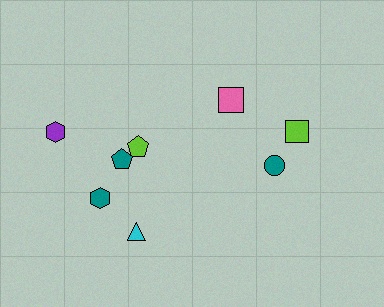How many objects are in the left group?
There are 5 objects.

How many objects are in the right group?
There are 3 objects.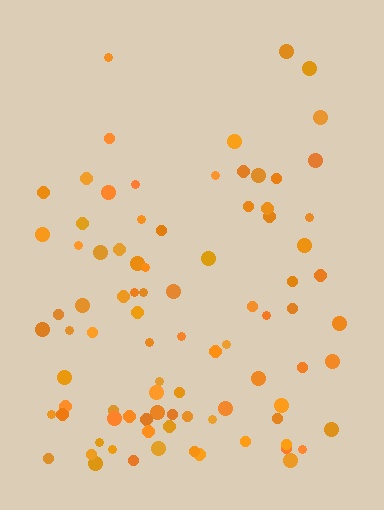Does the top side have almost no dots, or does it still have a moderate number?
Still a moderate number, just noticeably fewer than the bottom.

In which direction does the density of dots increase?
From top to bottom, with the bottom side densest.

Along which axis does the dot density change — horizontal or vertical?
Vertical.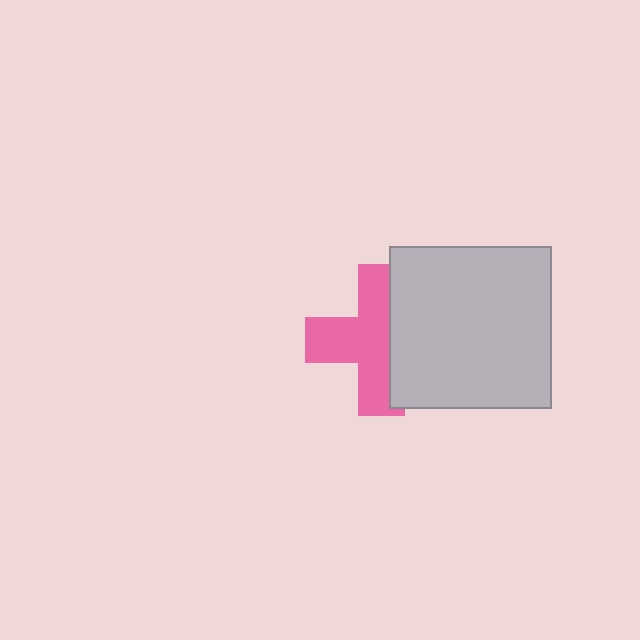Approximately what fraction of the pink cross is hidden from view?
Roughly 39% of the pink cross is hidden behind the light gray square.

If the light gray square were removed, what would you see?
You would see the complete pink cross.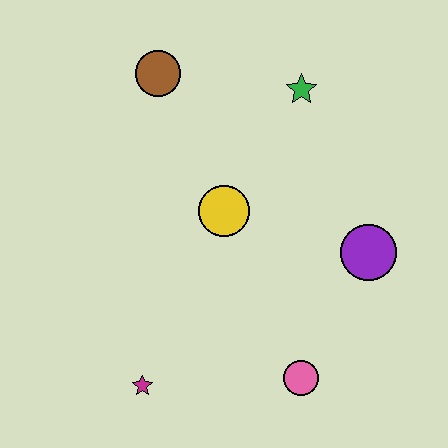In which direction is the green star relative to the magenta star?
The green star is above the magenta star.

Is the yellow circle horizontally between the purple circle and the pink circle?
No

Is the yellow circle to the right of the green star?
No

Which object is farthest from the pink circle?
The brown circle is farthest from the pink circle.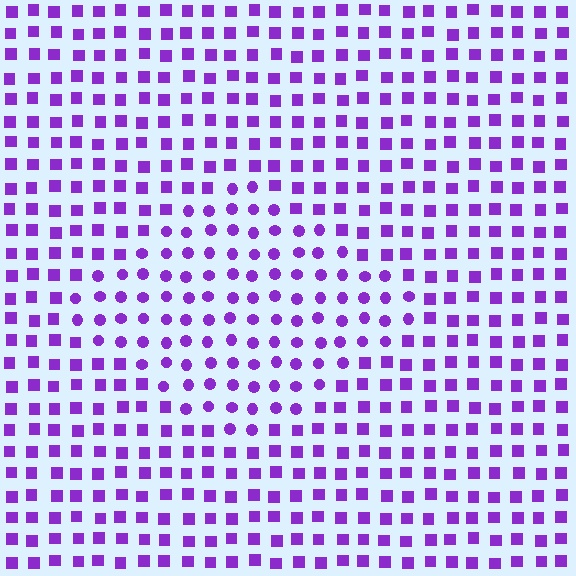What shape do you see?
I see a diamond.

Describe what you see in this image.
The image is filled with small purple elements arranged in a uniform grid. A diamond-shaped region contains circles, while the surrounding area contains squares. The boundary is defined purely by the change in element shape.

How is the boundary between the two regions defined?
The boundary is defined by a change in element shape: circles inside vs. squares outside. All elements share the same color and spacing.